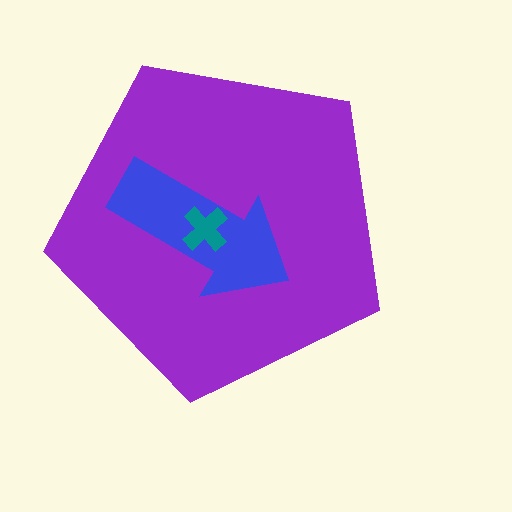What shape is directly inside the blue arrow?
The teal cross.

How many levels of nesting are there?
3.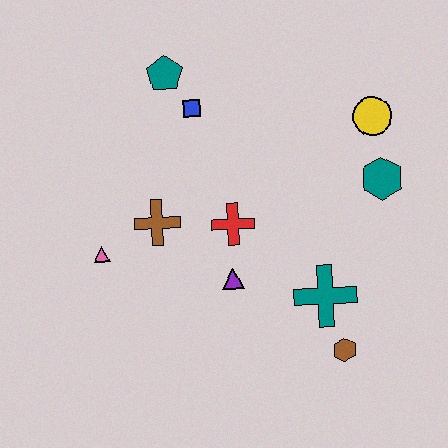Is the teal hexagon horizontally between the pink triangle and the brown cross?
No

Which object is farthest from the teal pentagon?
The brown hexagon is farthest from the teal pentagon.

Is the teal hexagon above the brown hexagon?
Yes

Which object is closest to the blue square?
The teal pentagon is closest to the blue square.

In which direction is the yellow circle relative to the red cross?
The yellow circle is to the right of the red cross.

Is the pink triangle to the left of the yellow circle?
Yes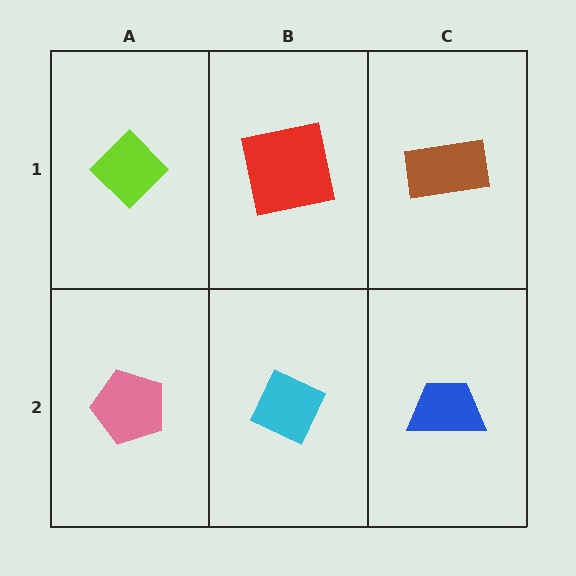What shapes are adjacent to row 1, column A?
A pink pentagon (row 2, column A), a red square (row 1, column B).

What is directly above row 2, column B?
A red square.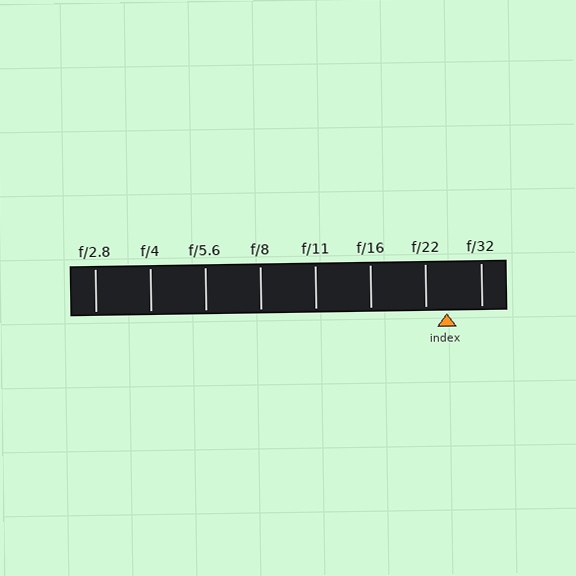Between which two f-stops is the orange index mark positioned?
The index mark is between f/22 and f/32.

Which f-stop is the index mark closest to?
The index mark is closest to f/22.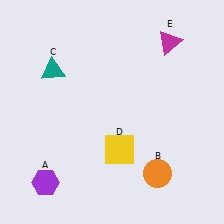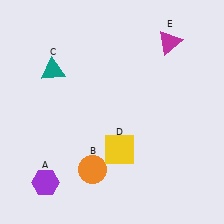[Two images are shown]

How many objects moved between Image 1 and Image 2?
1 object moved between the two images.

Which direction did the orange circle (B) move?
The orange circle (B) moved left.